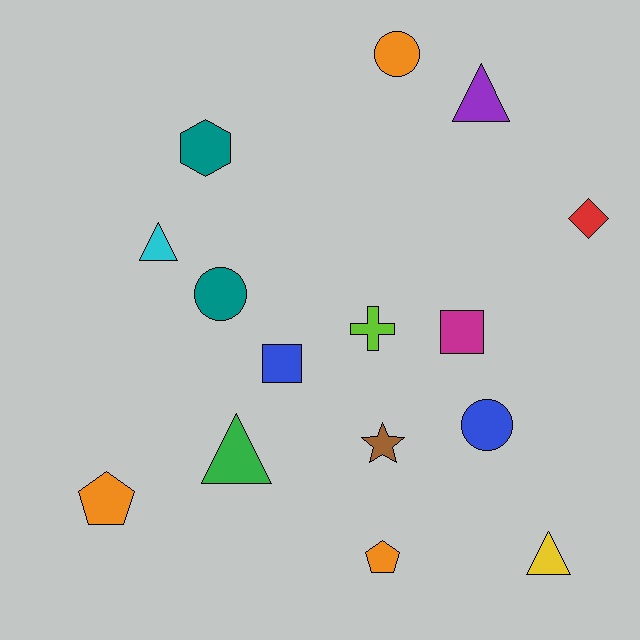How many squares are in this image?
There are 2 squares.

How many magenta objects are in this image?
There is 1 magenta object.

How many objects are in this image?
There are 15 objects.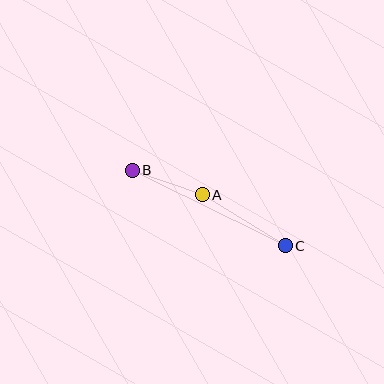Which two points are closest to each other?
Points A and B are closest to each other.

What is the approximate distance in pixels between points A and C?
The distance between A and C is approximately 97 pixels.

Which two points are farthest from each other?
Points B and C are farthest from each other.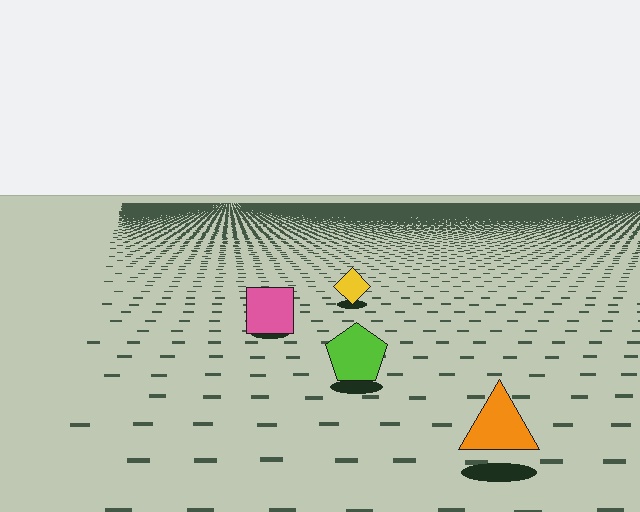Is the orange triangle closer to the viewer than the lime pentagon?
Yes. The orange triangle is closer — you can tell from the texture gradient: the ground texture is coarser near it.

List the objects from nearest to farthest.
From nearest to farthest: the orange triangle, the lime pentagon, the pink square, the yellow diamond.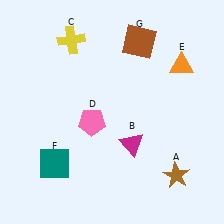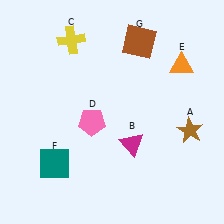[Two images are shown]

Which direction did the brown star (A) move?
The brown star (A) moved up.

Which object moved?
The brown star (A) moved up.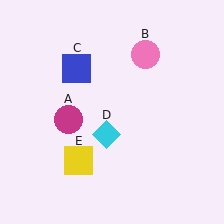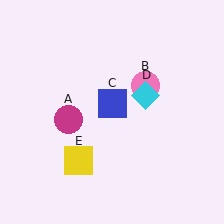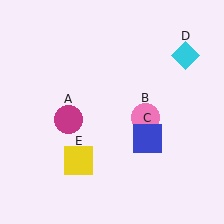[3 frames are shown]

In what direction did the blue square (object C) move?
The blue square (object C) moved down and to the right.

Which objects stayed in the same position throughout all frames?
Magenta circle (object A) and yellow square (object E) remained stationary.